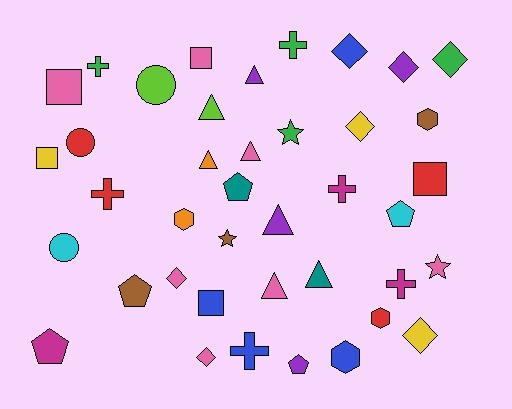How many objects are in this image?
There are 40 objects.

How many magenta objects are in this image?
There are 3 magenta objects.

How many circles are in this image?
There are 3 circles.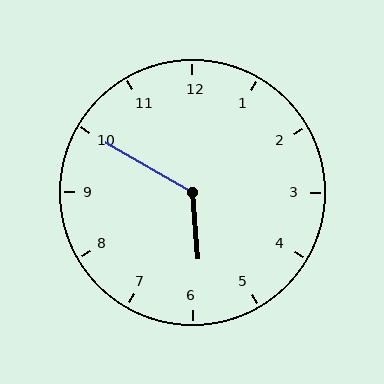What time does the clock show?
5:50.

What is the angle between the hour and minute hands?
Approximately 125 degrees.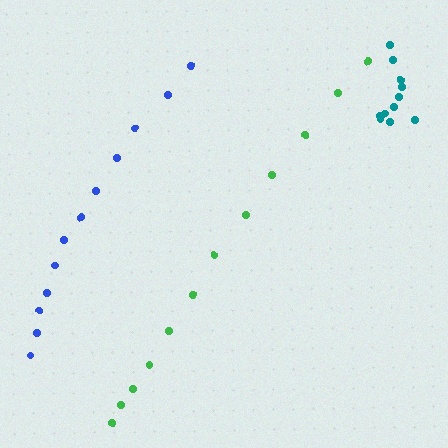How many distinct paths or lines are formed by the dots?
There are 3 distinct paths.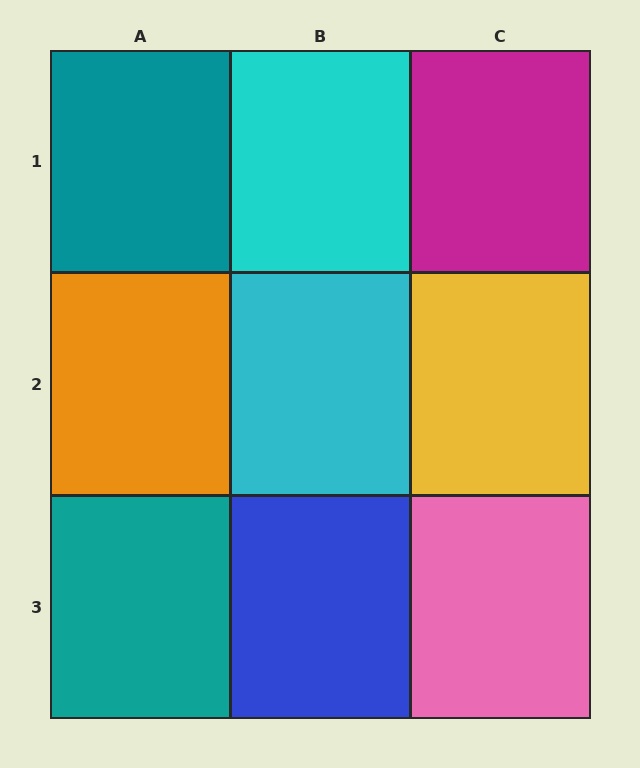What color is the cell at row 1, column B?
Cyan.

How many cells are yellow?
1 cell is yellow.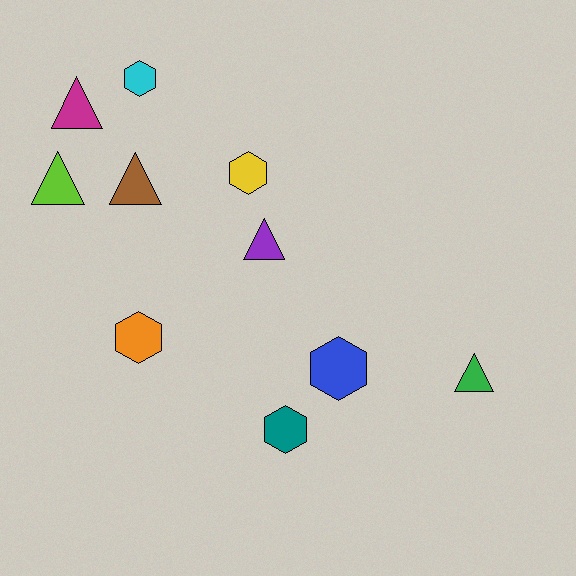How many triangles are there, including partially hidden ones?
There are 5 triangles.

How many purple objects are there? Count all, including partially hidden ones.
There is 1 purple object.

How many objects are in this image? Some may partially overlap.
There are 10 objects.